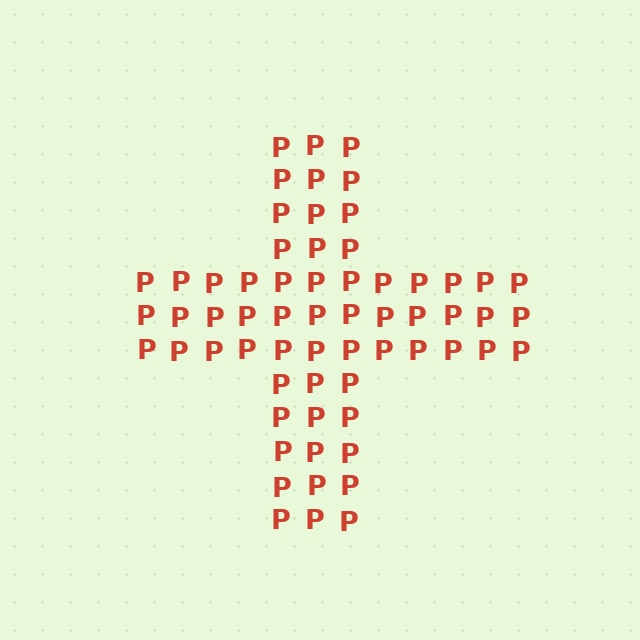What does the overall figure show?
The overall figure shows a cross.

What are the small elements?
The small elements are letter P's.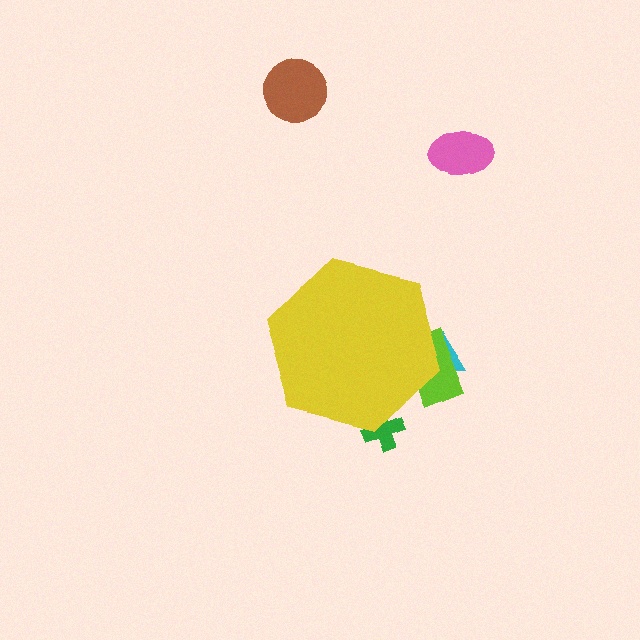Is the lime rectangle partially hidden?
Yes, the lime rectangle is partially hidden behind the yellow hexagon.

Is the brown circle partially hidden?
No, the brown circle is fully visible.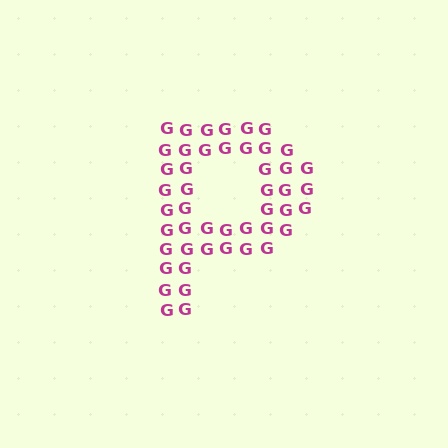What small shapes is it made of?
It is made of small letter G's.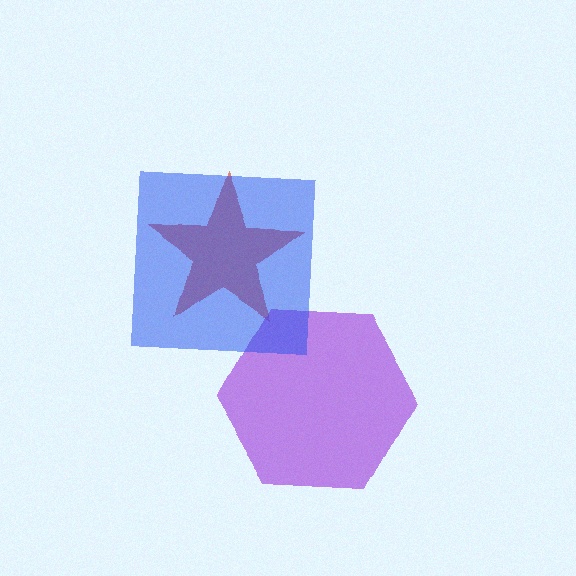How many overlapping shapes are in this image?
There are 3 overlapping shapes in the image.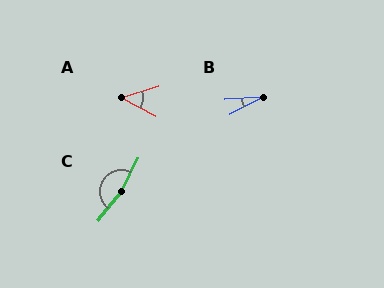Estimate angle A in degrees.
Approximately 47 degrees.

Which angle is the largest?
C, at approximately 168 degrees.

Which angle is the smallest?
B, at approximately 23 degrees.